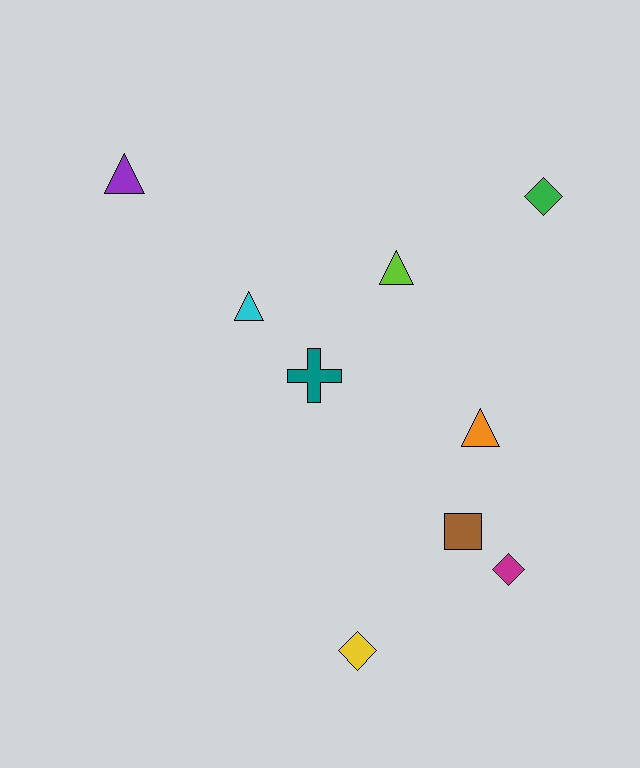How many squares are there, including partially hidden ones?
There is 1 square.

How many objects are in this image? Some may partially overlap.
There are 9 objects.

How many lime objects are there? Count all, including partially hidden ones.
There is 1 lime object.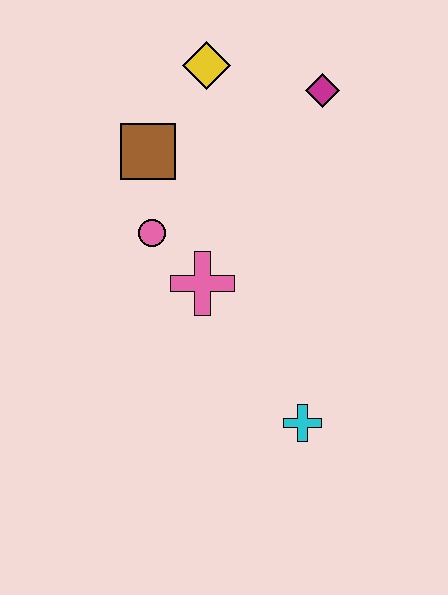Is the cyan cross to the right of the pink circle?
Yes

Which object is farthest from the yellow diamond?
The cyan cross is farthest from the yellow diamond.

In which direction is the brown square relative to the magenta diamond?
The brown square is to the left of the magenta diamond.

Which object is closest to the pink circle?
The pink cross is closest to the pink circle.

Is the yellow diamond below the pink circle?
No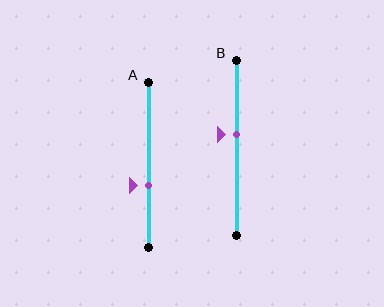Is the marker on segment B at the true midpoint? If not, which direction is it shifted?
No, the marker on segment B is shifted upward by about 7% of the segment length.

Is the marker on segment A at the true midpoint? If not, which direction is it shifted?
No, the marker on segment A is shifted downward by about 13% of the segment length.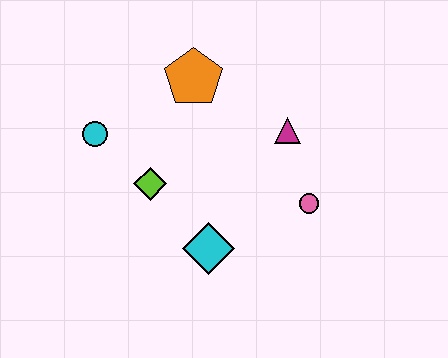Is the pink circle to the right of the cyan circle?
Yes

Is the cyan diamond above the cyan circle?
No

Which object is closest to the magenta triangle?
The pink circle is closest to the magenta triangle.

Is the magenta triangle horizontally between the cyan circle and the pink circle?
Yes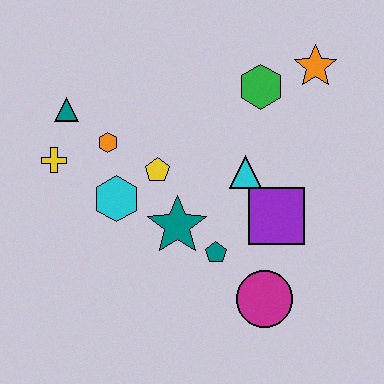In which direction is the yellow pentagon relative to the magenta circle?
The yellow pentagon is above the magenta circle.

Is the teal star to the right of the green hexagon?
No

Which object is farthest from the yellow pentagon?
The orange star is farthest from the yellow pentagon.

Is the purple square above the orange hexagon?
No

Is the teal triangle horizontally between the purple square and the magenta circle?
No